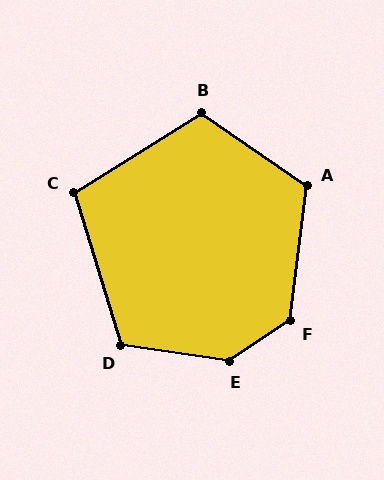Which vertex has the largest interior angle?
E, at approximately 138 degrees.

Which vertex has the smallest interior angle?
C, at approximately 105 degrees.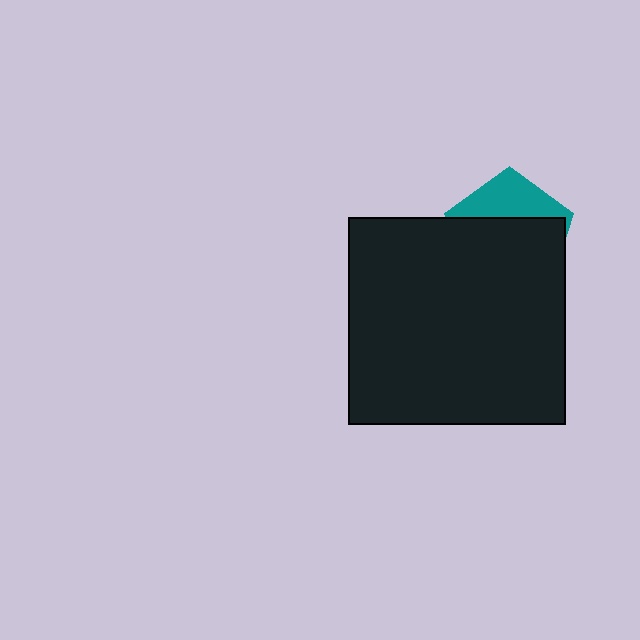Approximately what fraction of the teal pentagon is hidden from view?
Roughly 67% of the teal pentagon is hidden behind the black rectangle.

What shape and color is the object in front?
The object in front is a black rectangle.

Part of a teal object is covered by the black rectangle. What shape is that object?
It is a pentagon.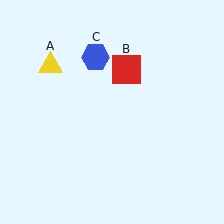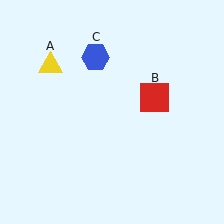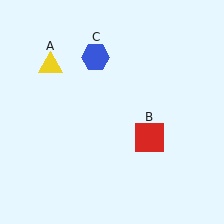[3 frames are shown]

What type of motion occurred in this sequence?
The red square (object B) rotated clockwise around the center of the scene.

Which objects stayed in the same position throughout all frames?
Yellow triangle (object A) and blue hexagon (object C) remained stationary.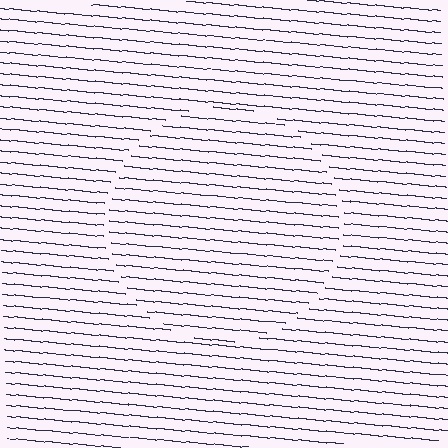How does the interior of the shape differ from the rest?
The interior of the shape contains the same grating, shifted by half a period — the contour is defined by the phase discontinuity where line-ends from the inner and outer gratings abut.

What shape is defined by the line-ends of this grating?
An illusory circle. The interior of the shape contains the same grating, shifted by half a period — the contour is defined by the phase discontinuity where line-ends from the inner and outer gratings abut.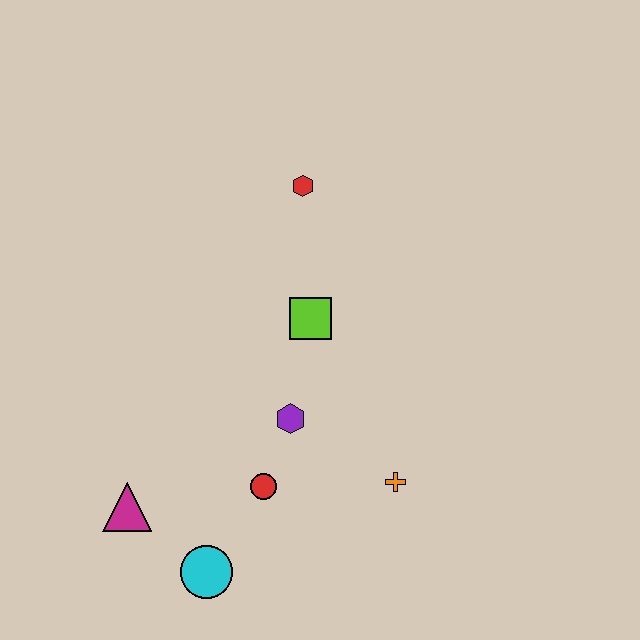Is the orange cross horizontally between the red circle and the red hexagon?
No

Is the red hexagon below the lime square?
No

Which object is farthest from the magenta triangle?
The red hexagon is farthest from the magenta triangle.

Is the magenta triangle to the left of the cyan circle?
Yes